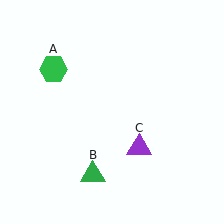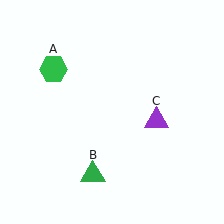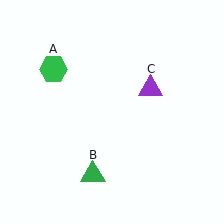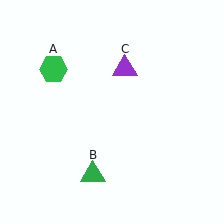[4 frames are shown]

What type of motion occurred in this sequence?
The purple triangle (object C) rotated counterclockwise around the center of the scene.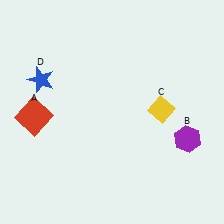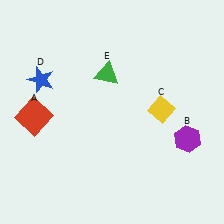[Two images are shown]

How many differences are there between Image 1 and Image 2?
There is 1 difference between the two images.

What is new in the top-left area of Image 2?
A green triangle (E) was added in the top-left area of Image 2.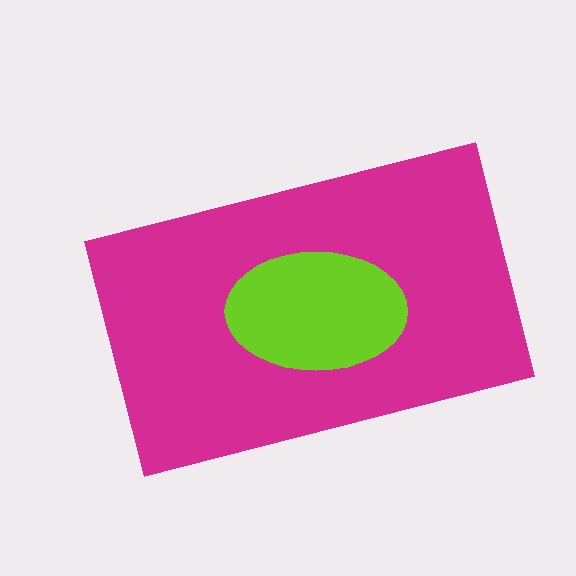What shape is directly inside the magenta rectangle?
The lime ellipse.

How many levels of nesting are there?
2.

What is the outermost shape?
The magenta rectangle.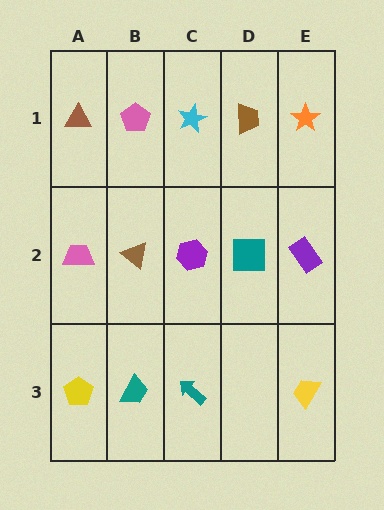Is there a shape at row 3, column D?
No, that cell is empty.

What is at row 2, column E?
A purple rectangle.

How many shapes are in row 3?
4 shapes.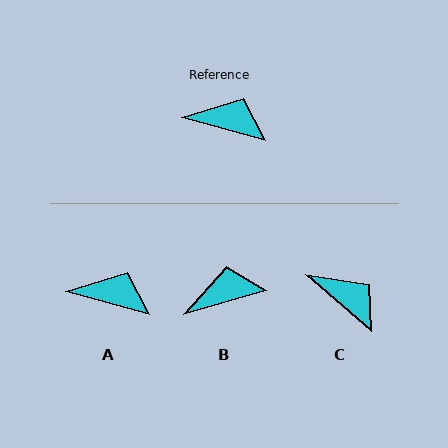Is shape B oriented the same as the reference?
No, it is off by about 31 degrees.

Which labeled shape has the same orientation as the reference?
A.